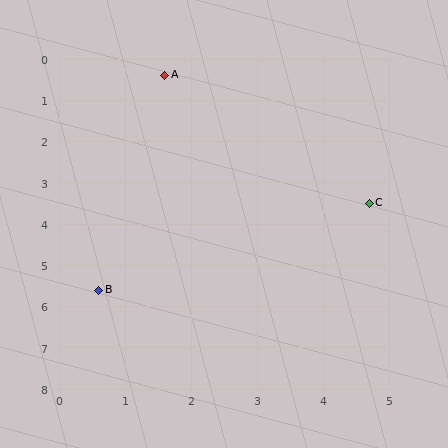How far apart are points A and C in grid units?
Points A and C are about 4.4 grid units apart.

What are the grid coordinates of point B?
Point B is at approximately (0.6, 5.6).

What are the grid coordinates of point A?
Point A is at approximately (1.6, 0.4).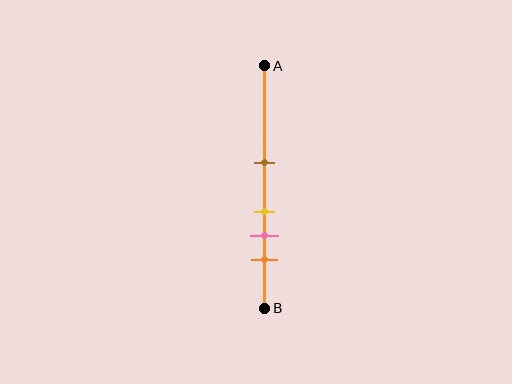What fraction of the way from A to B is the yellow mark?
The yellow mark is approximately 60% (0.6) of the way from A to B.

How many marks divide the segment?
There are 4 marks dividing the segment.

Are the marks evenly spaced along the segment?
No, the marks are not evenly spaced.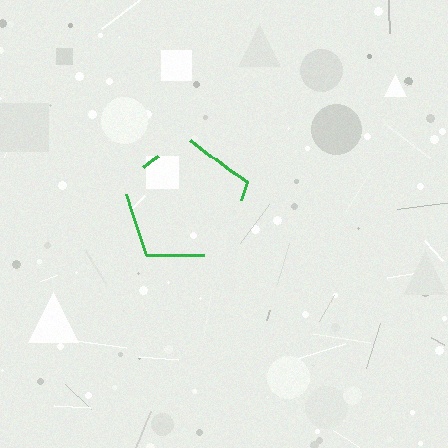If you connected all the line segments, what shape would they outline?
They would outline a pentagon.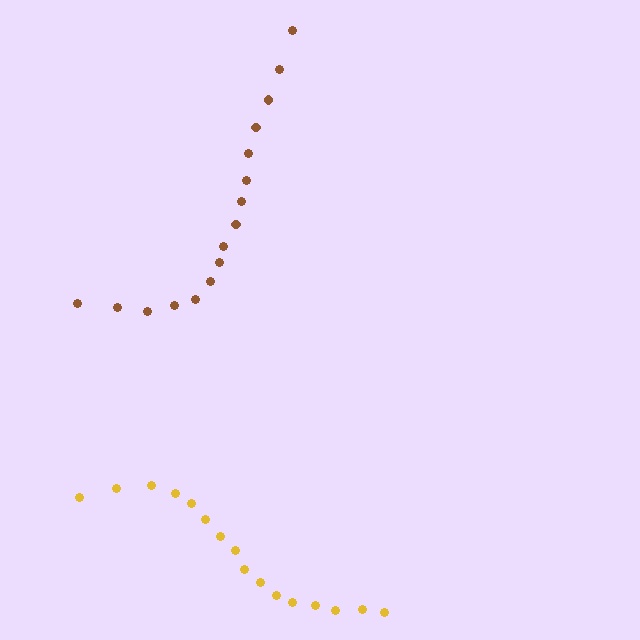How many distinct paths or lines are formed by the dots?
There are 2 distinct paths.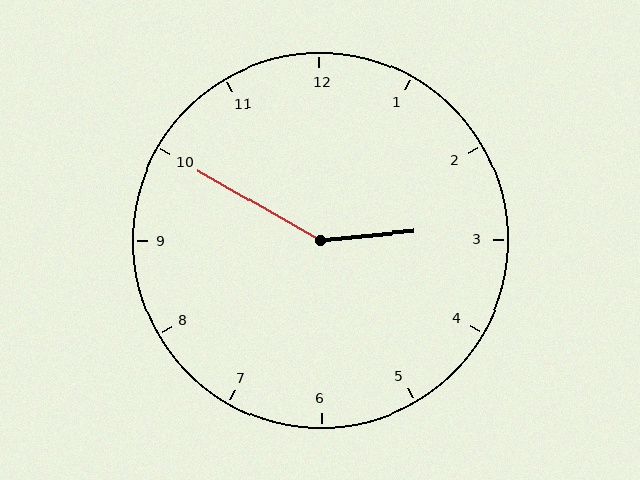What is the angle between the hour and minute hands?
Approximately 145 degrees.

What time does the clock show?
2:50.